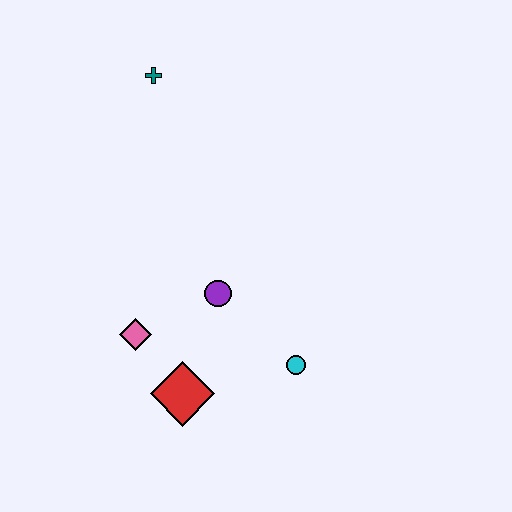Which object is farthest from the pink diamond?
The teal cross is farthest from the pink diamond.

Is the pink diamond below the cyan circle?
No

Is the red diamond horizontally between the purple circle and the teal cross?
Yes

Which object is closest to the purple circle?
The pink diamond is closest to the purple circle.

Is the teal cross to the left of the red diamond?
Yes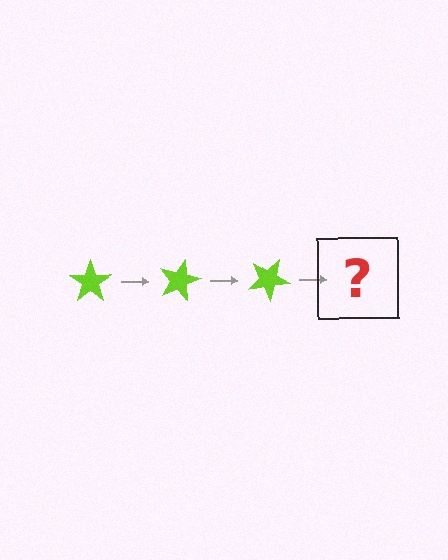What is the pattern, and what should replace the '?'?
The pattern is that the star rotates 15 degrees each step. The '?' should be a lime star rotated 45 degrees.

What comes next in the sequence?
The next element should be a lime star rotated 45 degrees.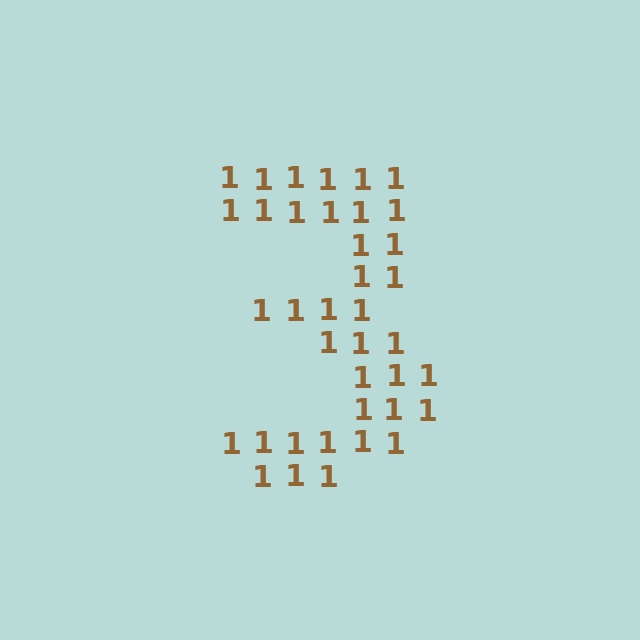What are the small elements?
The small elements are digit 1's.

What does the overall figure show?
The overall figure shows the digit 3.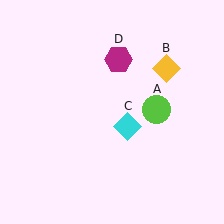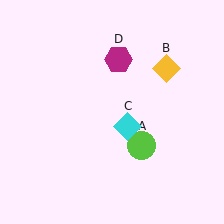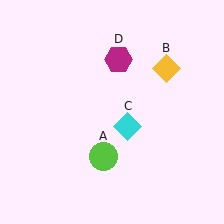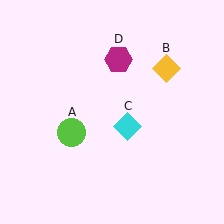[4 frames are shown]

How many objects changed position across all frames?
1 object changed position: lime circle (object A).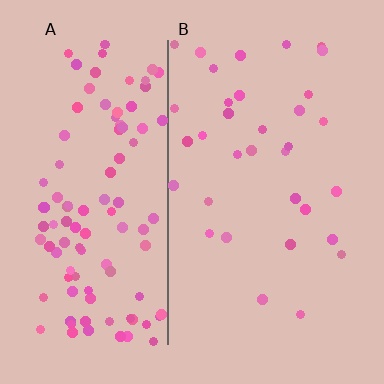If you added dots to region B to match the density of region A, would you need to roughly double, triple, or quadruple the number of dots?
Approximately triple.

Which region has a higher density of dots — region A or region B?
A (the left).